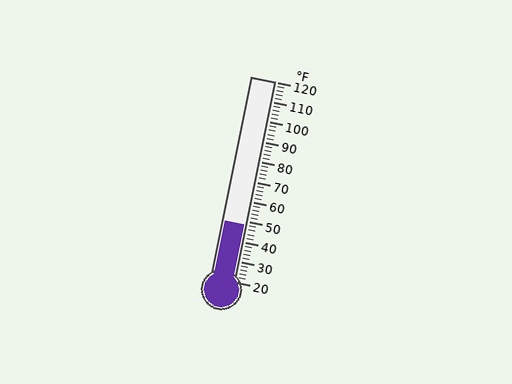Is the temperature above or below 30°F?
The temperature is above 30°F.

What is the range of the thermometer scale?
The thermometer scale ranges from 20°F to 120°F.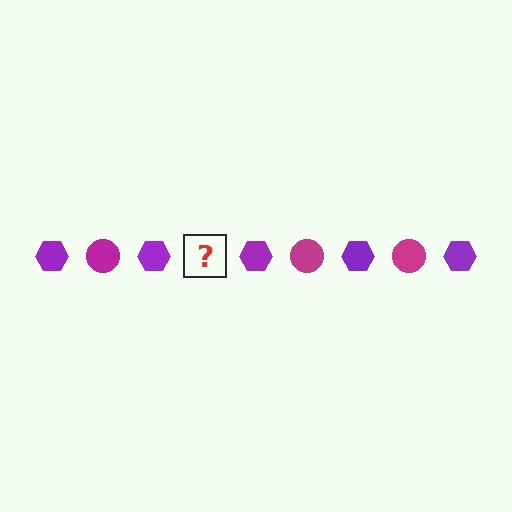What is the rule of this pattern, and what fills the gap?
The rule is that the pattern alternates between purple hexagon and magenta circle. The gap should be filled with a magenta circle.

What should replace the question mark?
The question mark should be replaced with a magenta circle.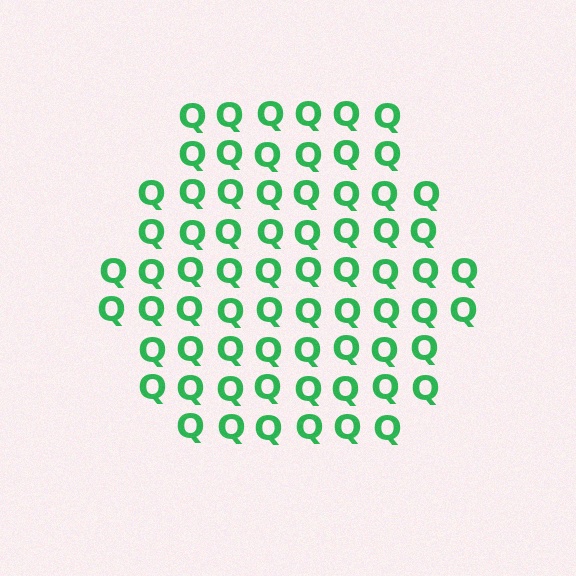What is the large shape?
The large shape is a hexagon.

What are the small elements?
The small elements are letter Q's.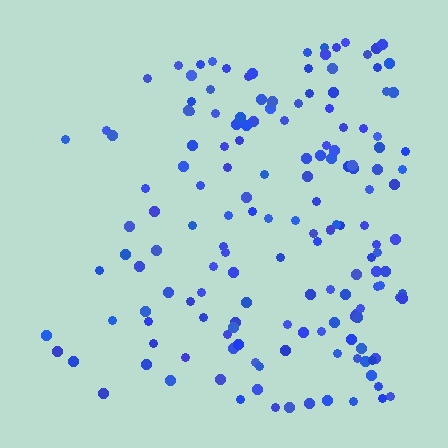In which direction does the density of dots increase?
From left to right, with the right side densest.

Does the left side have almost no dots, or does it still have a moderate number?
Still a moderate number, just noticeably fewer than the right.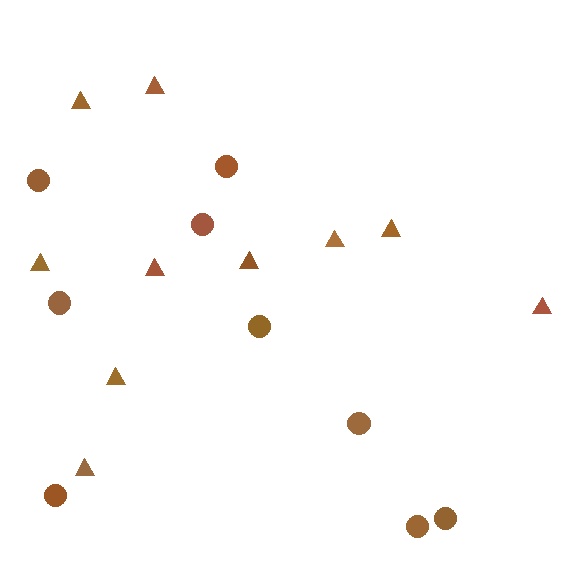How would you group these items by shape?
There are 2 groups: one group of triangles (10) and one group of circles (9).